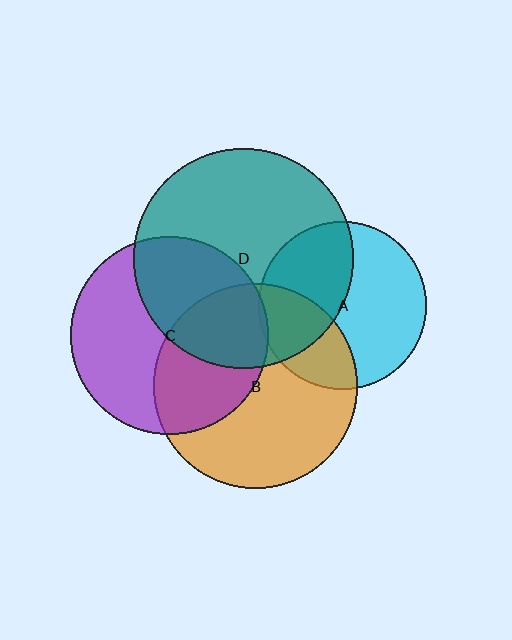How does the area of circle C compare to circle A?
Approximately 1.4 times.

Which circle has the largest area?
Circle D (teal).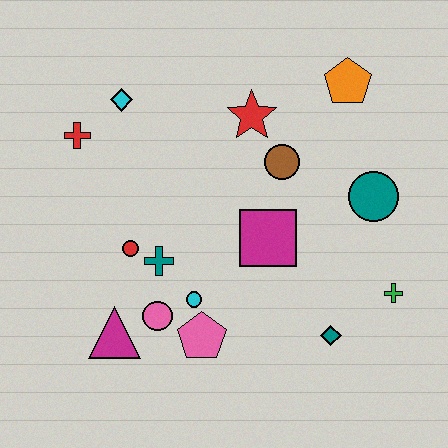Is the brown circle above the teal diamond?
Yes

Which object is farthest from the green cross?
The red cross is farthest from the green cross.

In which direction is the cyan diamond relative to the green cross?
The cyan diamond is to the left of the green cross.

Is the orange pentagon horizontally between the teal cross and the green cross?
Yes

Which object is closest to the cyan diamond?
The red cross is closest to the cyan diamond.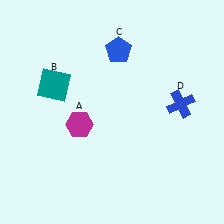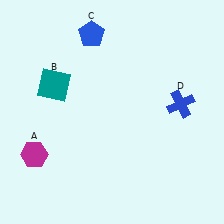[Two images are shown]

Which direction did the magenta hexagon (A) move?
The magenta hexagon (A) moved left.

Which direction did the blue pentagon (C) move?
The blue pentagon (C) moved left.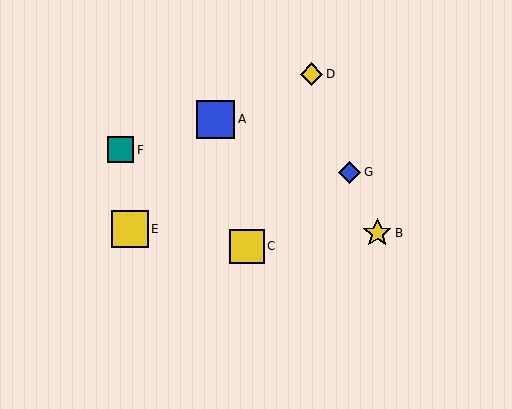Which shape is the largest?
The blue square (labeled A) is the largest.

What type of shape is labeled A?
Shape A is a blue square.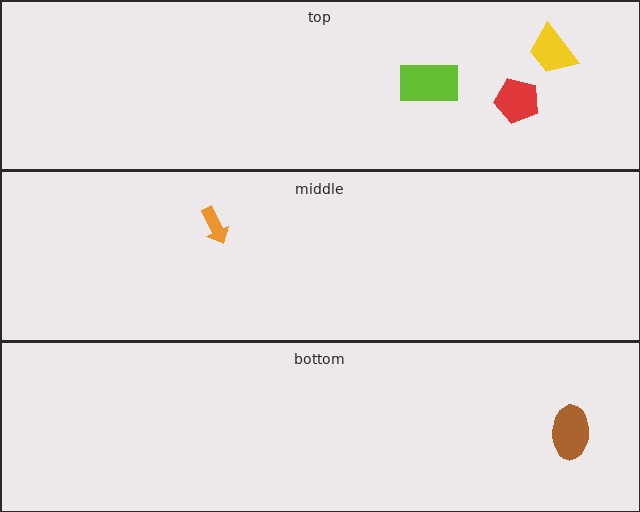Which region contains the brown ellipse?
The bottom region.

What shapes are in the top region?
The red pentagon, the yellow trapezoid, the lime rectangle.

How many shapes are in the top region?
3.